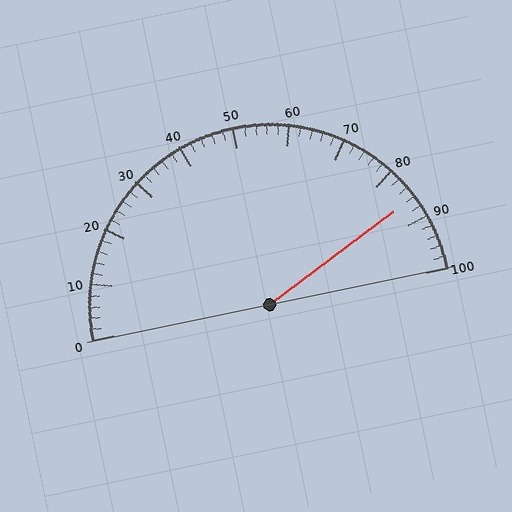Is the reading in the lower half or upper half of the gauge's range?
The reading is in the upper half of the range (0 to 100).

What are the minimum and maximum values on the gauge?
The gauge ranges from 0 to 100.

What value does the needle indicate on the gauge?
The needle indicates approximately 86.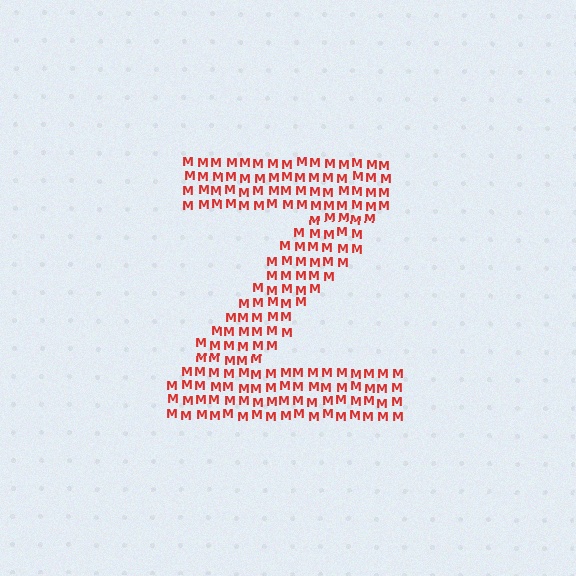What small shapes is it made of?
It is made of small letter M's.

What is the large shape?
The large shape is the letter Z.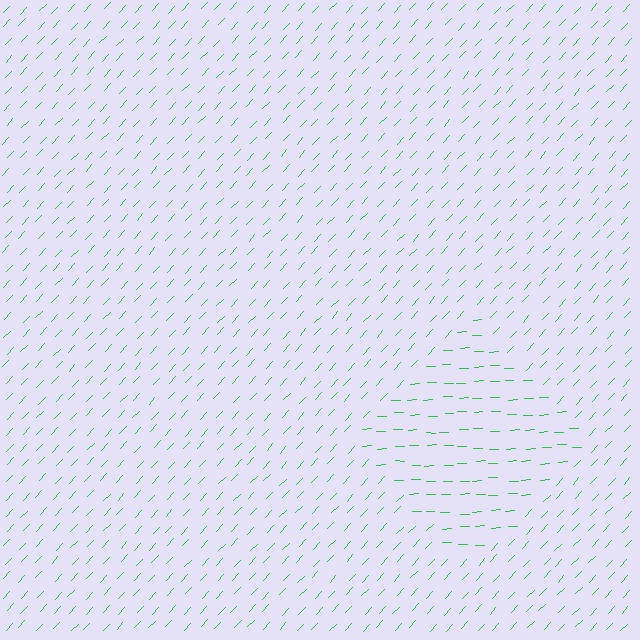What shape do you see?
I see a diamond.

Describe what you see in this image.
The image is filled with small green line segments. A diamond region in the image has lines oriented differently from the surrounding lines, creating a visible texture boundary.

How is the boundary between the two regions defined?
The boundary is defined purely by a change in line orientation (approximately 45 degrees difference). All lines are the same color and thickness.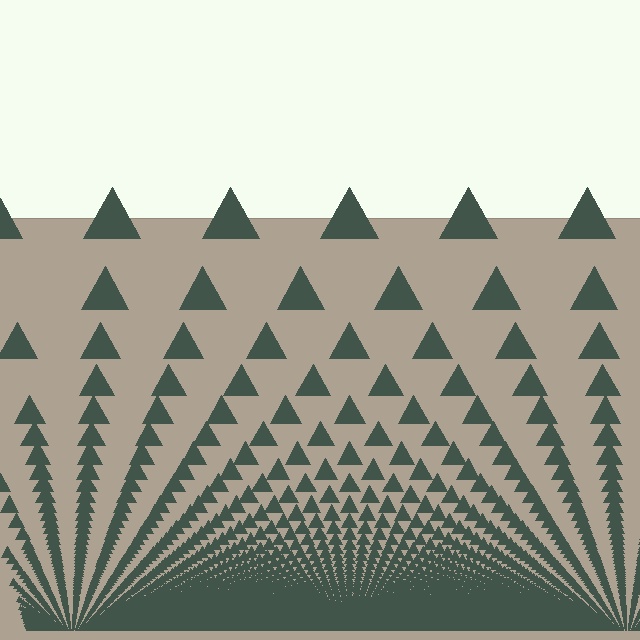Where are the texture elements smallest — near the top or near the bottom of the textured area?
Near the bottom.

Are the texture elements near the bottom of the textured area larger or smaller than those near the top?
Smaller. The gradient is inverted — elements near the bottom are smaller and denser.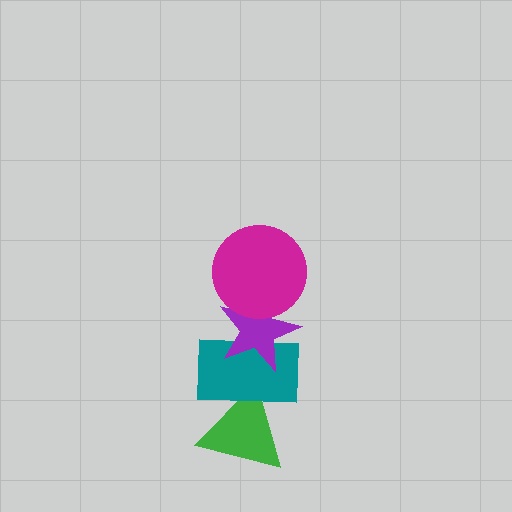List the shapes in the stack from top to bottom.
From top to bottom: the magenta circle, the purple star, the teal rectangle, the green triangle.